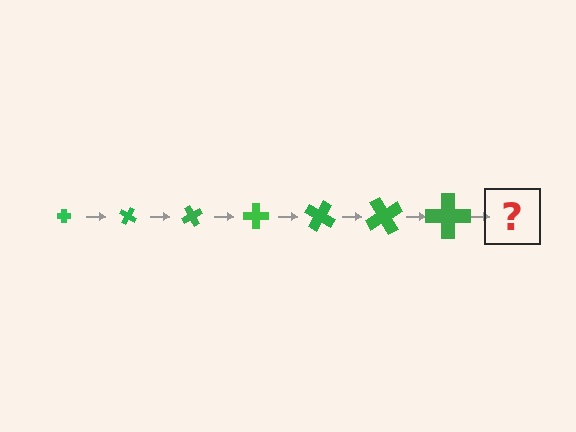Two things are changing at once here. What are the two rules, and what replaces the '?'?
The two rules are that the cross grows larger each step and it rotates 30 degrees each step. The '?' should be a cross, larger than the previous one and rotated 210 degrees from the start.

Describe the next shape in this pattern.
It should be a cross, larger than the previous one and rotated 210 degrees from the start.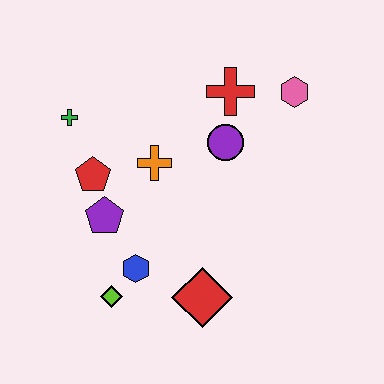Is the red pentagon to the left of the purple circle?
Yes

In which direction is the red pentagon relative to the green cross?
The red pentagon is below the green cross.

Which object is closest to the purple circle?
The red cross is closest to the purple circle.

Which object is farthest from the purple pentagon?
The pink hexagon is farthest from the purple pentagon.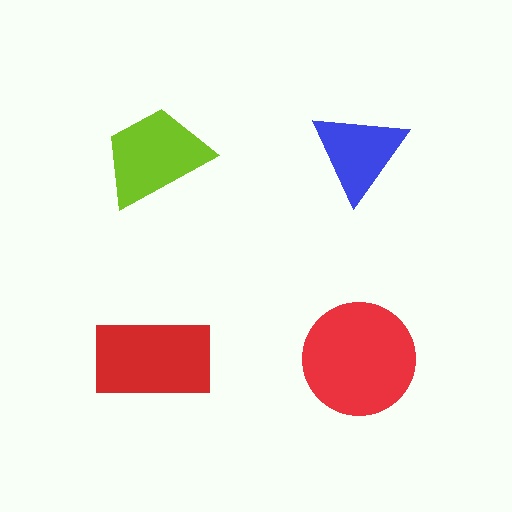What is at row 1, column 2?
A blue triangle.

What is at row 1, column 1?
A lime trapezoid.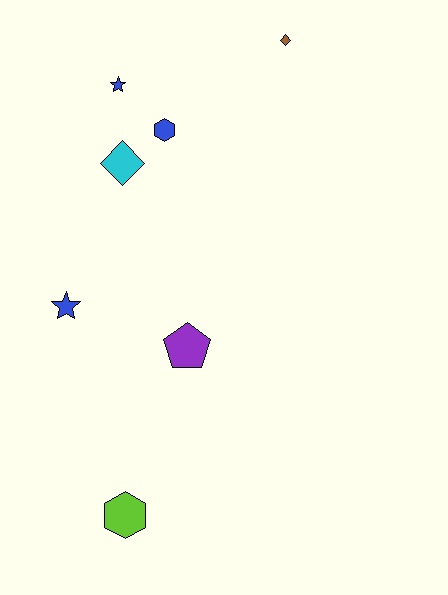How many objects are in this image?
There are 7 objects.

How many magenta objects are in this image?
There are no magenta objects.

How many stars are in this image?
There are 2 stars.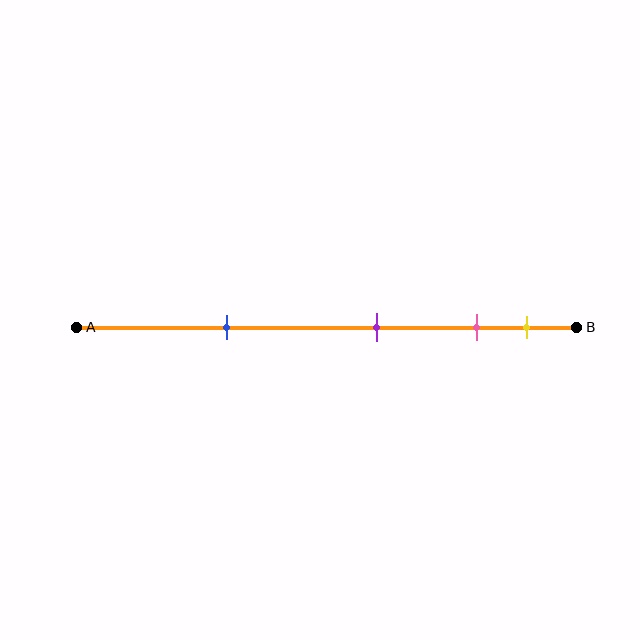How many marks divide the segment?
There are 4 marks dividing the segment.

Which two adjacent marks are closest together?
The pink and yellow marks are the closest adjacent pair.